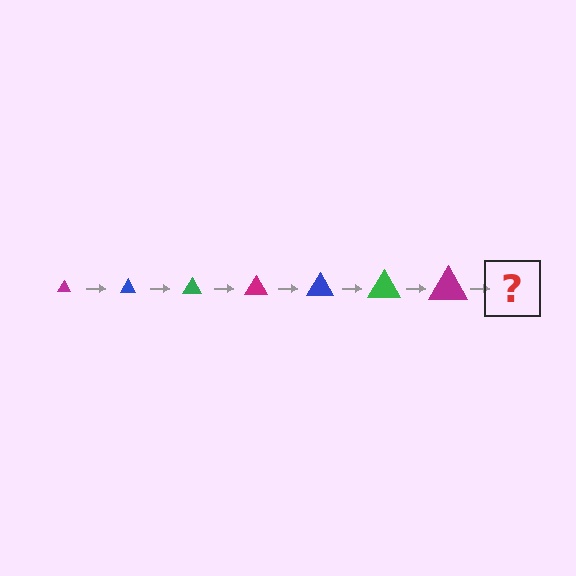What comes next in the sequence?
The next element should be a blue triangle, larger than the previous one.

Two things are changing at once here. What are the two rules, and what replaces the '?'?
The two rules are that the triangle grows larger each step and the color cycles through magenta, blue, and green. The '?' should be a blue triangle, larger than the previous one.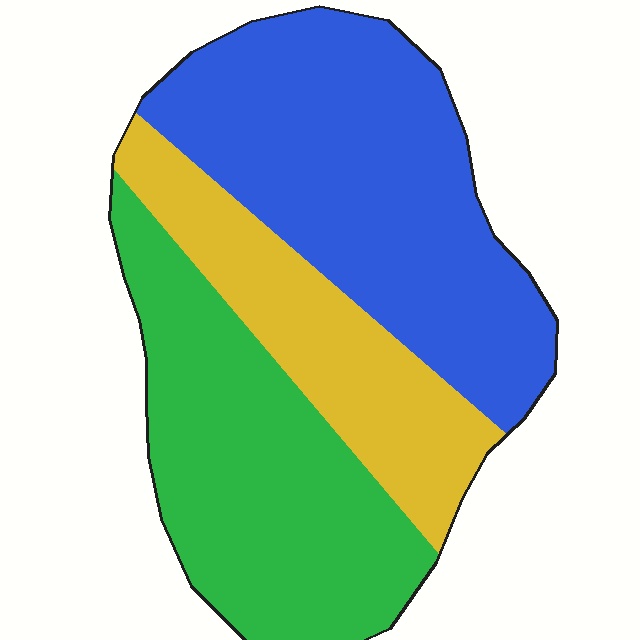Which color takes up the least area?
Yellow, at roughly 25%.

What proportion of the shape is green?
Green covers around 35% of the shape.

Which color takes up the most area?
Blue, at roughly 40%.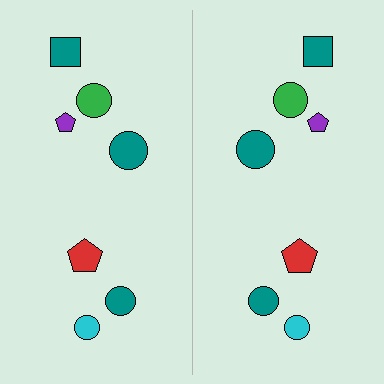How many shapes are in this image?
There are 14 shapes in this image.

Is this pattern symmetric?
Yes, this pattern has bilateral (reflection) symmetry.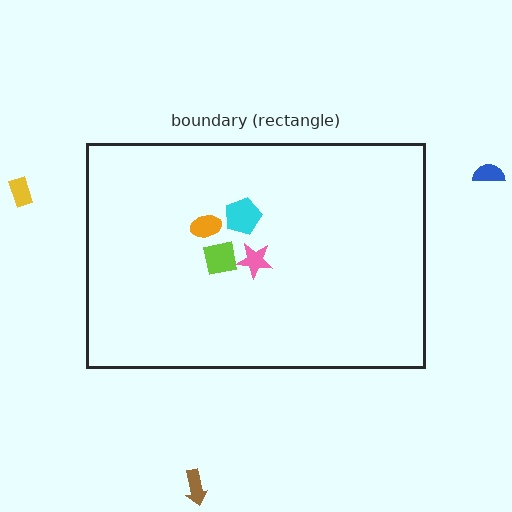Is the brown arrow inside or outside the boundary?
Outside.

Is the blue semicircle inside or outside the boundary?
Outside.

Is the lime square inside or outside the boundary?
Inside.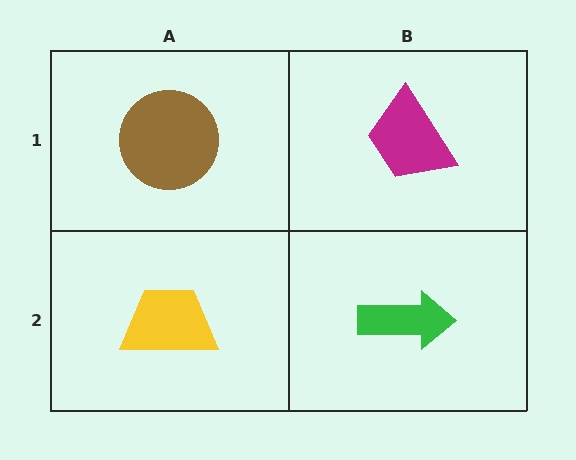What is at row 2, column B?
A green arrow.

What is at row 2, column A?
A yellow trapezoid.